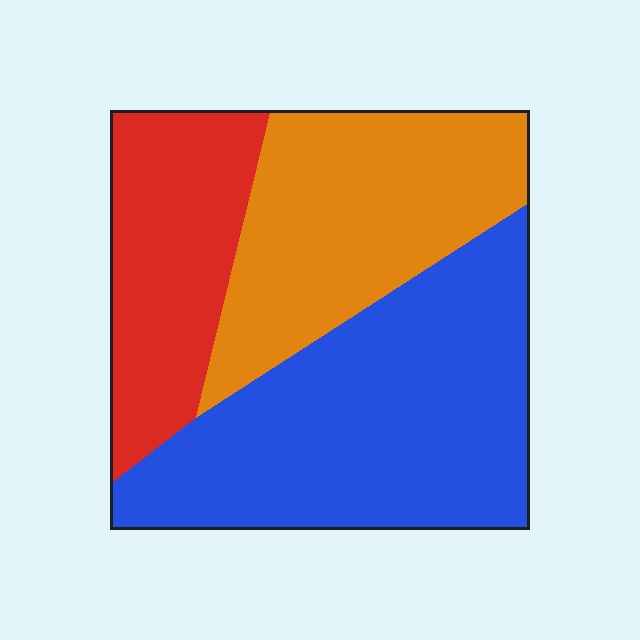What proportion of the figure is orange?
Orange takes up between a sixth and a third of the figure.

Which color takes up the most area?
Blue, at roughly 45%.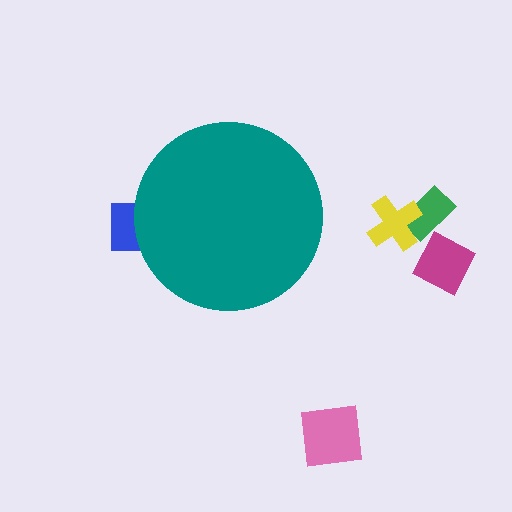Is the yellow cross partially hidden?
No, the yellow cross is fully visible.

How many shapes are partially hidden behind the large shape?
1 shape is partially hidden.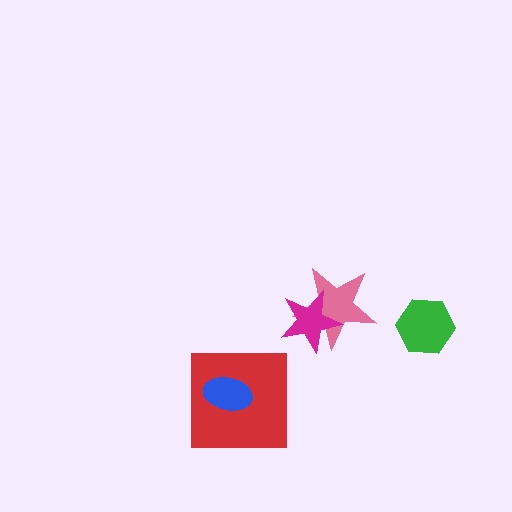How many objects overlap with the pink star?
1 object overlaps with the pink star.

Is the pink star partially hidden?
Yes, it is partially covered by another shape.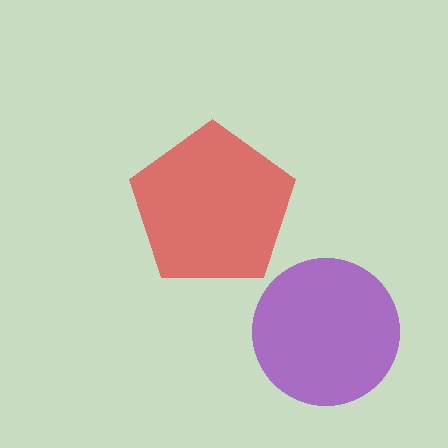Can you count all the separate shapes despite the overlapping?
Yes, there are 2 separate shapes.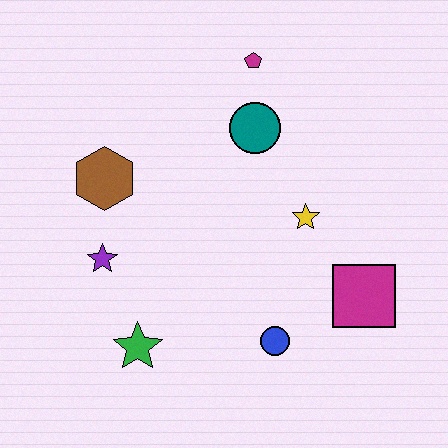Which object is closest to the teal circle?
The magenta pentagon is closest to the teal circle.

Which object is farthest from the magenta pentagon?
The green star is farthest from the magenta pentagon.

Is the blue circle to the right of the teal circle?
Yes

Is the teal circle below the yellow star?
No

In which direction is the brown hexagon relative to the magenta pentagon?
The brown hexagon is to the left of the magenta pentagon.